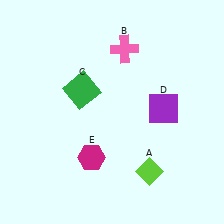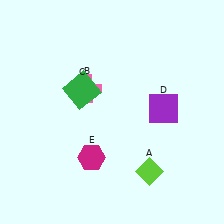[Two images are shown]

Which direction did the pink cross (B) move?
The pink cross (B) moved down.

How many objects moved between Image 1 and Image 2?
1 object moved between the two images.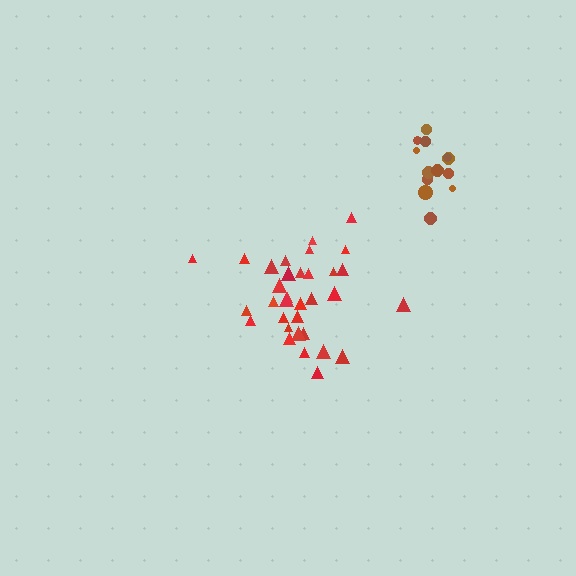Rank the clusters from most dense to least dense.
brown, red.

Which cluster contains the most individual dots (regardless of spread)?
Red (33).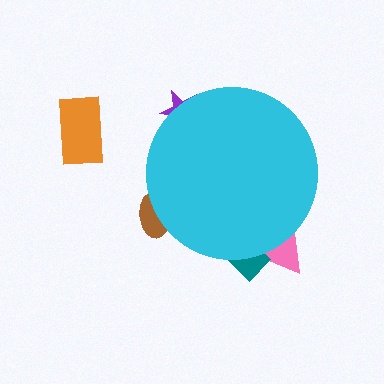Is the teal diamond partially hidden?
Yes, the teal diamond is partially hidden behind the cyan circle.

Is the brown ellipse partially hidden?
Yes, the brown ellipse is partially hidden behind the cyan circle.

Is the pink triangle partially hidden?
Yes, the pink triangle is partially hidden behind the cyan circle.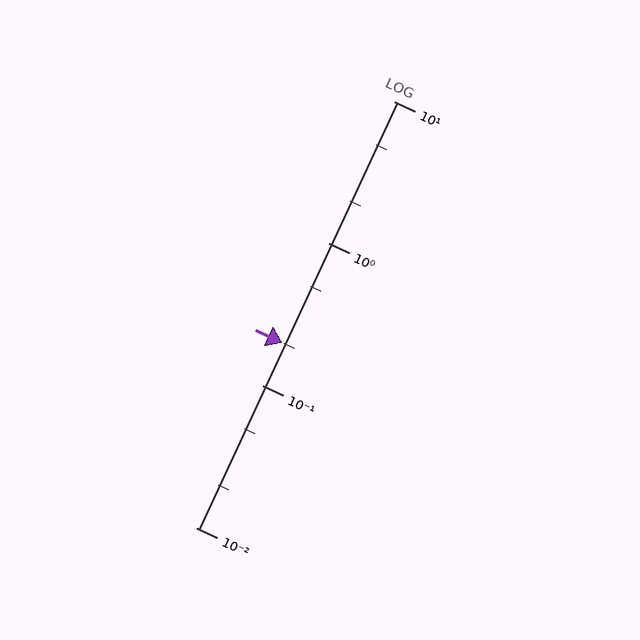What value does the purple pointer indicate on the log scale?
The pointer indicates approximately 0.2.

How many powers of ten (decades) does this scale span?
The scale spans 3 decades, from 0.01 to 10.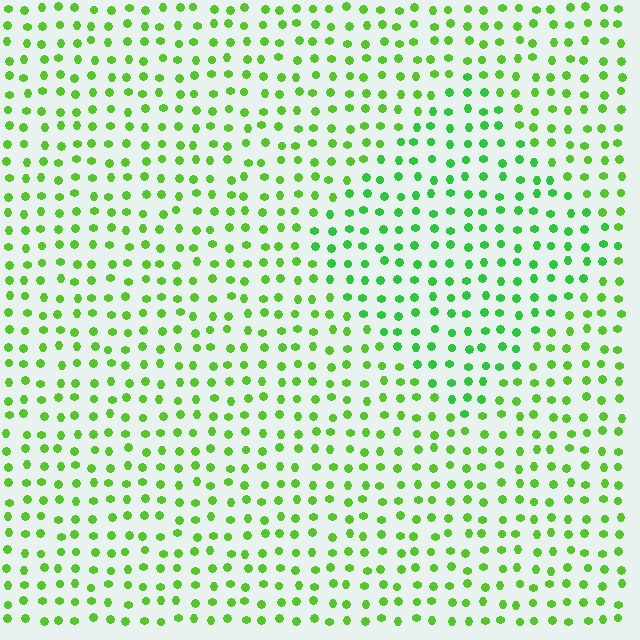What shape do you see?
I see a diamond.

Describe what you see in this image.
The image is filled with small lime elements in a uniform arrangement. A diamond-shaped region is visible where the elements are tinted to a slightly different hue, forming a subtle color boundary.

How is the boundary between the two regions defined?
The boundary is defined purely by a slight shift in hue (about 23 degrees). Spacing, size, and orientation are identical on both sides.